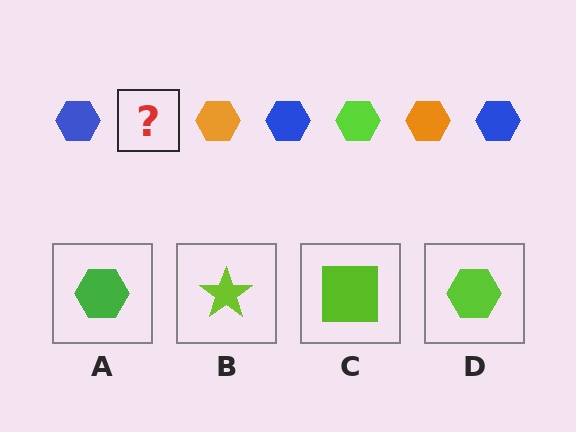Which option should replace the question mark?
Option D.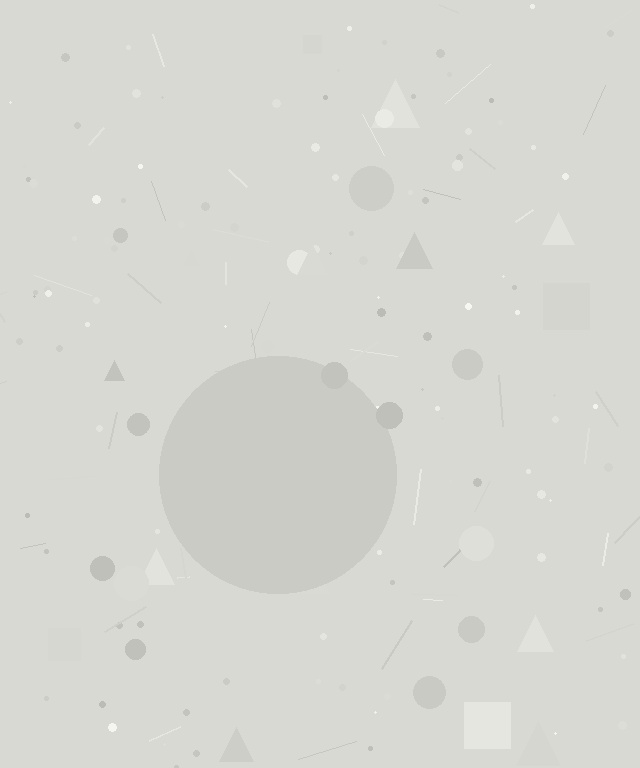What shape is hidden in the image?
A circle is hidden in the image.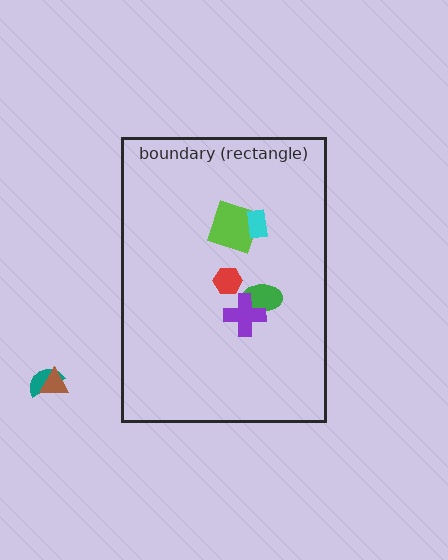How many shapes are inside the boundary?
5 inside, 2 outside.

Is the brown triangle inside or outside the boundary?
Outside.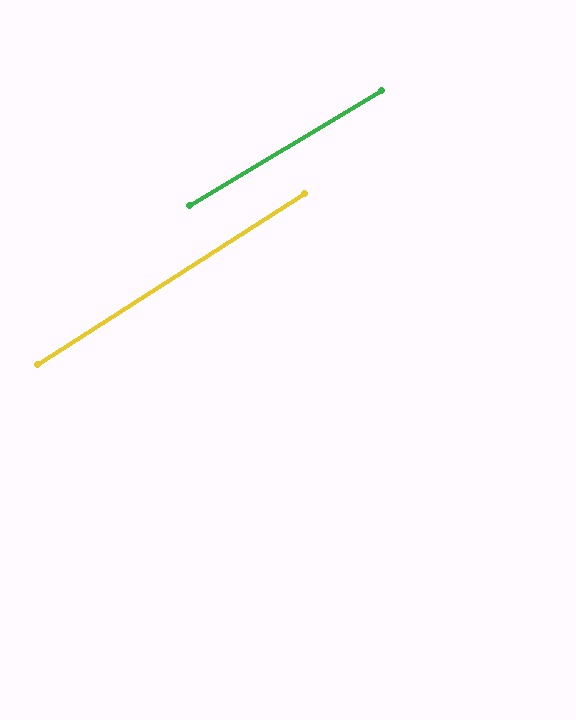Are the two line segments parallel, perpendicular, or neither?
Parallel — their directions differ by only 1.8°.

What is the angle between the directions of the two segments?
Approximately 2 degrees.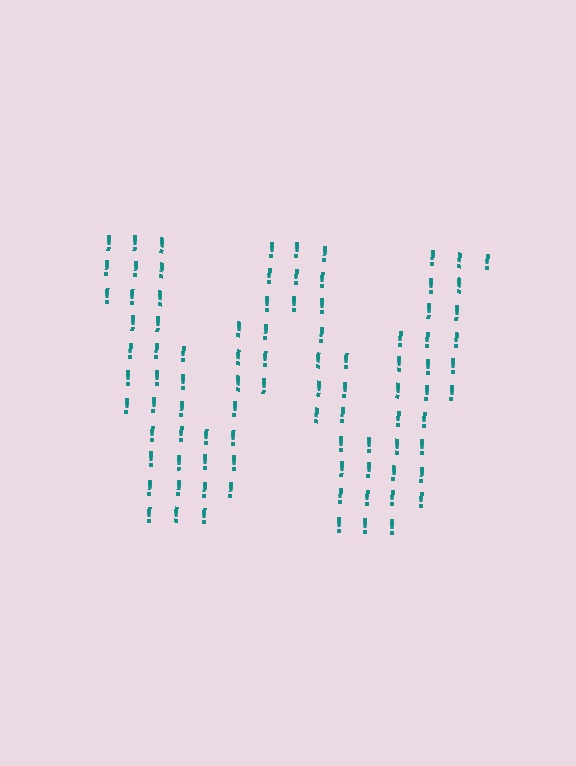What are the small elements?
The small elements are exclamation marks.